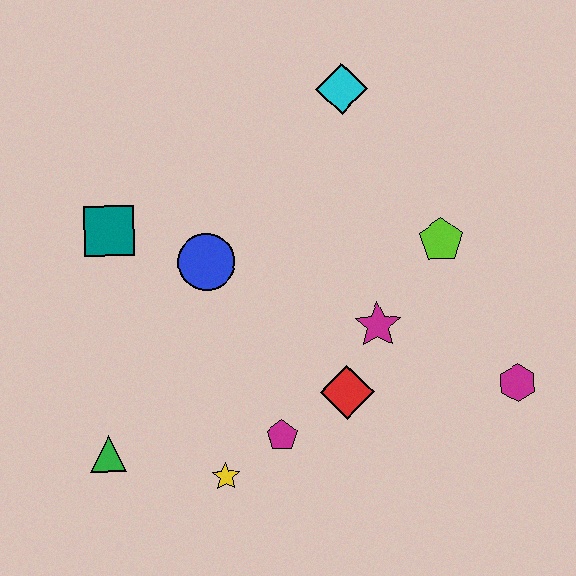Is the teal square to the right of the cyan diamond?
No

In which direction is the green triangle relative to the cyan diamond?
The green triangle is below the cyan diamond.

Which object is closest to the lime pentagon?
The magenta star is closest to the lime pentagon.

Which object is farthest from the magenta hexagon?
The teal square is farthest from the magenta hexagon.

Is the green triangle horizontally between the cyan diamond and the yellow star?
No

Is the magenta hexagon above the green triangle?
Yes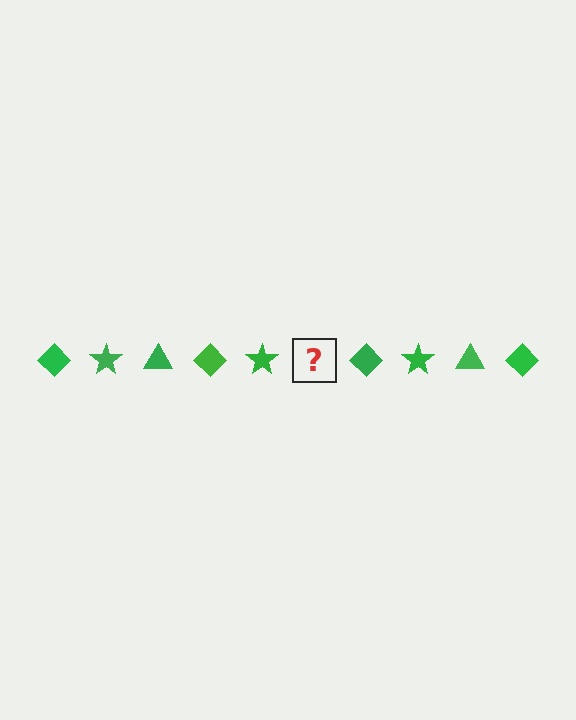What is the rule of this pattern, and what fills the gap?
The rule is that the pattern cycles through diamond, star, triangle shapes in green. The gap should be filled with a green triangle.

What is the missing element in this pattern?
The missing element is a green triangle.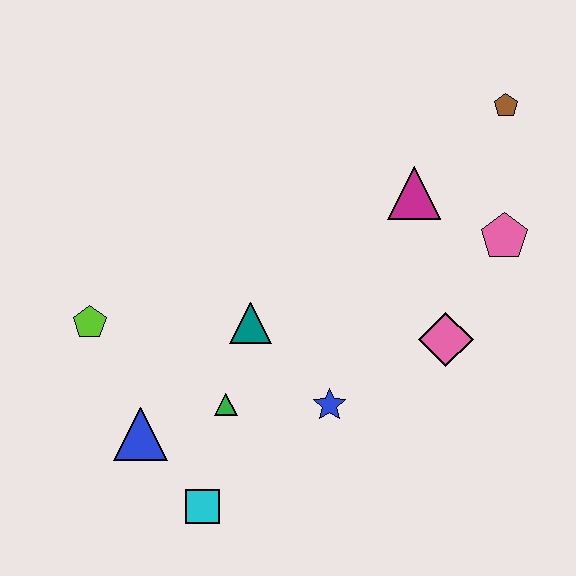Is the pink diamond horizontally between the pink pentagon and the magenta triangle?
Yes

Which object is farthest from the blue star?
The brown pentagon is farthest from the blue star.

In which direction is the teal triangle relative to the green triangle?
The teal triangle is above the green triangle.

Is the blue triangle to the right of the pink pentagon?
No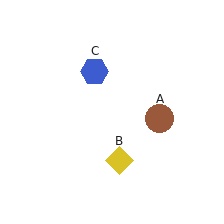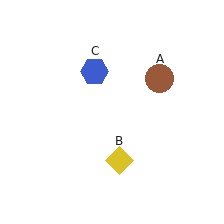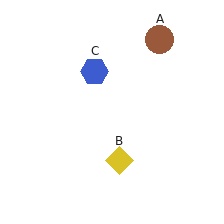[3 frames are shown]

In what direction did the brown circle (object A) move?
The brown circle (object A) moved up.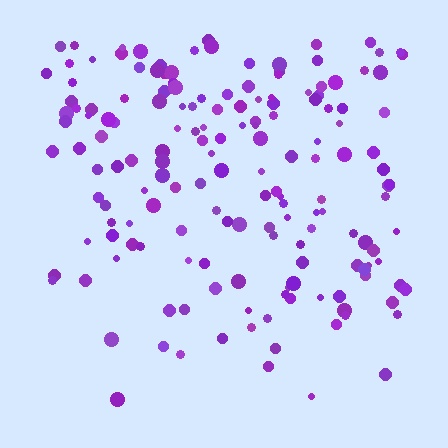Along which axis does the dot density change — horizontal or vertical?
Vertical.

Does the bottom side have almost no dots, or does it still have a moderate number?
Still a moderate number, just noticeably fewer than the top.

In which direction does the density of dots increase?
From bottom to top, with the top side densest.